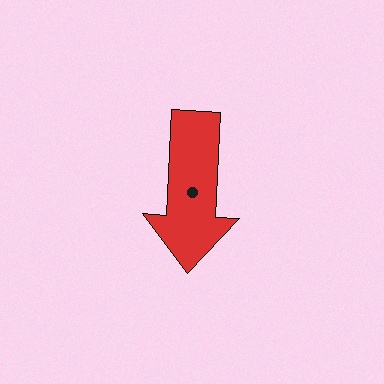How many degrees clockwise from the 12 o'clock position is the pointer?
Approximately 183 degrees.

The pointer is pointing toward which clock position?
Roughly 6 o'clock.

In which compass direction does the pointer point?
South.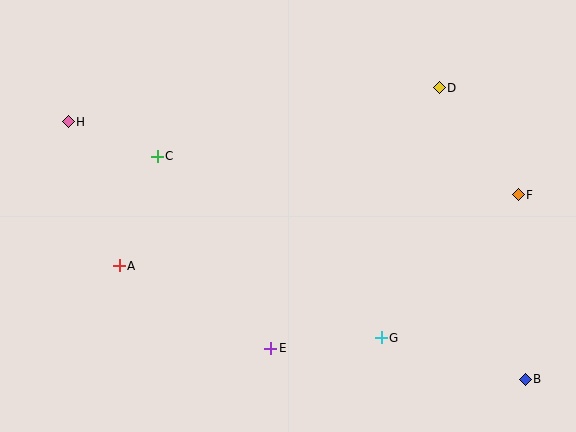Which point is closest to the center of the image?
Point E at (271, 348) is closest to the center.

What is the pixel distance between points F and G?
The distance between F and G is 198 pixels.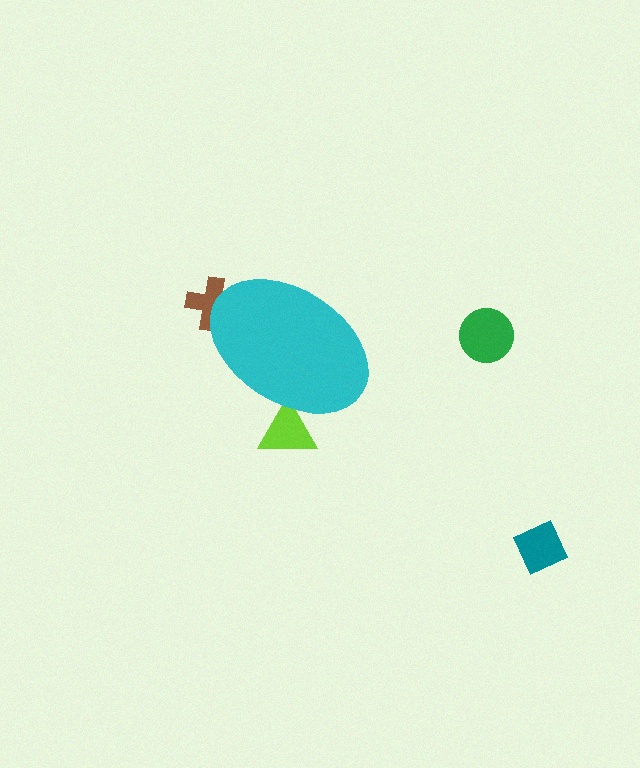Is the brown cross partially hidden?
Yes, the brown cross is partially hidden behind the cyan ellipse.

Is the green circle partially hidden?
No, the green circle is fully visible.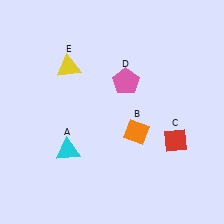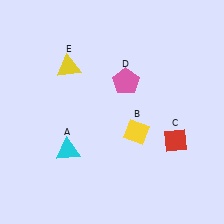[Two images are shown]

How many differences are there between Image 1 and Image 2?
There is 1 difference between the two images.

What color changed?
The diamond (B) changed from orange in Image 1 to yellow in Image 2.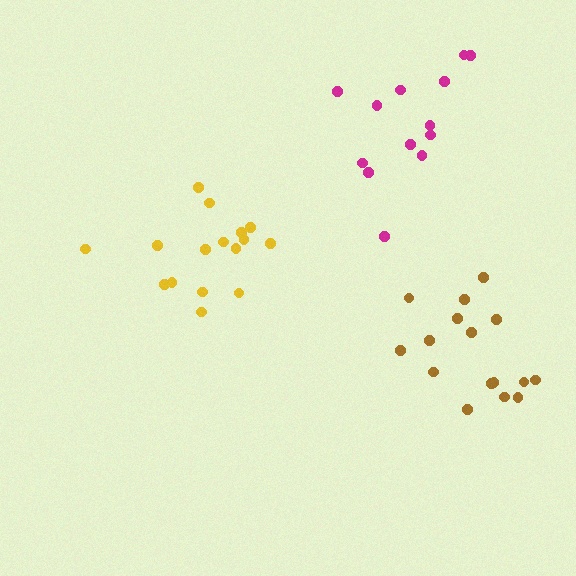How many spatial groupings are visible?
There are 3 spatial groupings.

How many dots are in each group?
Group 1: 13 dots, Group 2: 16 dots, Group 3: 16 dots (45 total).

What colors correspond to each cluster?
The clusters are colored: magenta, yellow, brown.